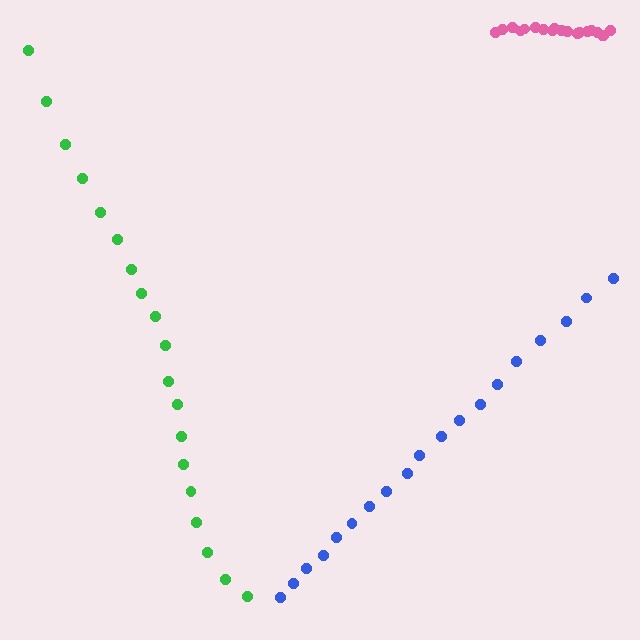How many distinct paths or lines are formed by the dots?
There are 3 distinct paths.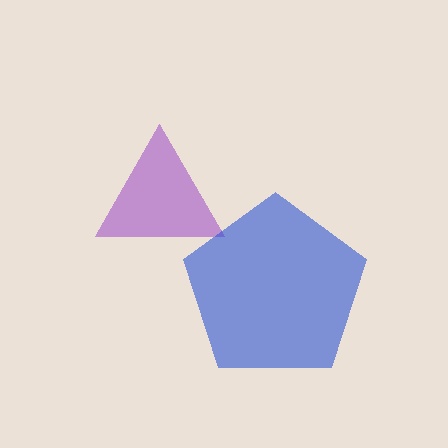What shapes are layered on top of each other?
The layered shapes are: a purple triangle, a blue pentagon.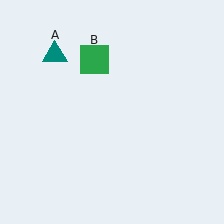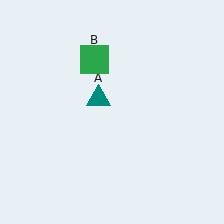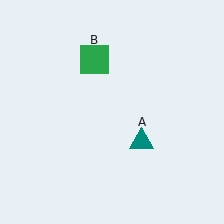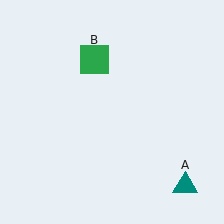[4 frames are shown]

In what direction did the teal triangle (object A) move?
The teal triangle (object A) moved down and to the right.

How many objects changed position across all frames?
1 object changed position: teal triangle (object A).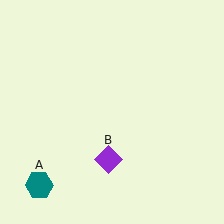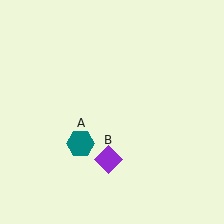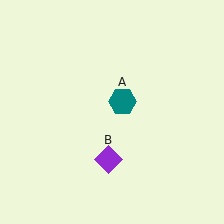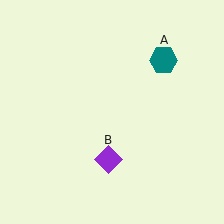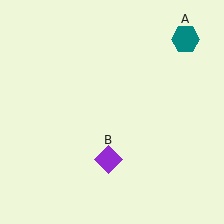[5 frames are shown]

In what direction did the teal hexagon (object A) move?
The teal hexagon (object A) moved up and to the right.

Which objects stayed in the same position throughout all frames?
Purple diamond (object B) remained stationary.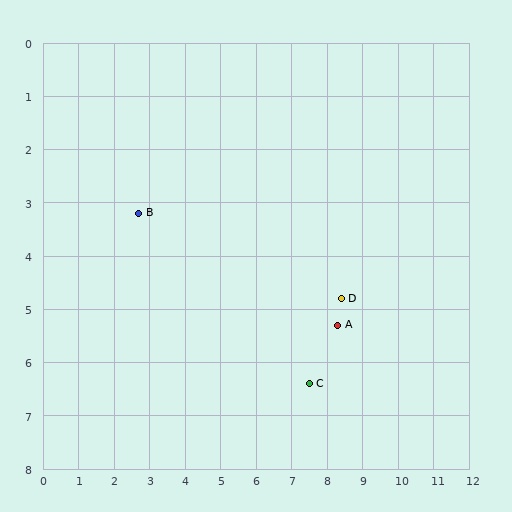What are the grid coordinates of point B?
Point B is at approximately (2.7, 3.2).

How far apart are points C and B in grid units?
Points C and B are about 5.8 grid units apart.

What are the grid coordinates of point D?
Point D is at approximately (8.4, 4.8).